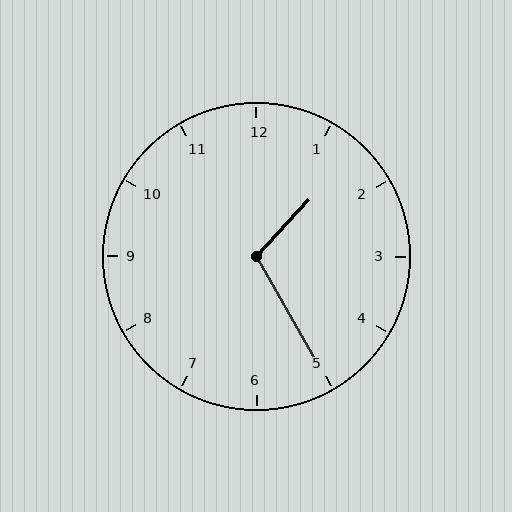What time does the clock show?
1:25.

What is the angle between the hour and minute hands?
Approximately 108 degrees.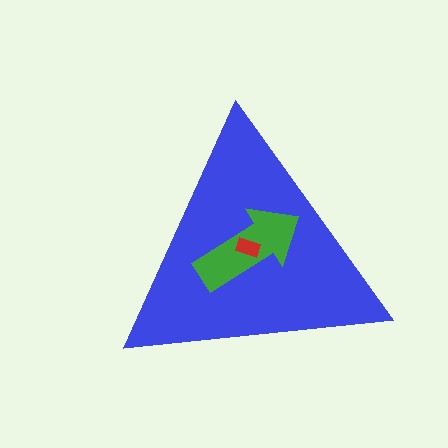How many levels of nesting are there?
3.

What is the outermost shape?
The blue triangle.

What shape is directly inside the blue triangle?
The green arrow.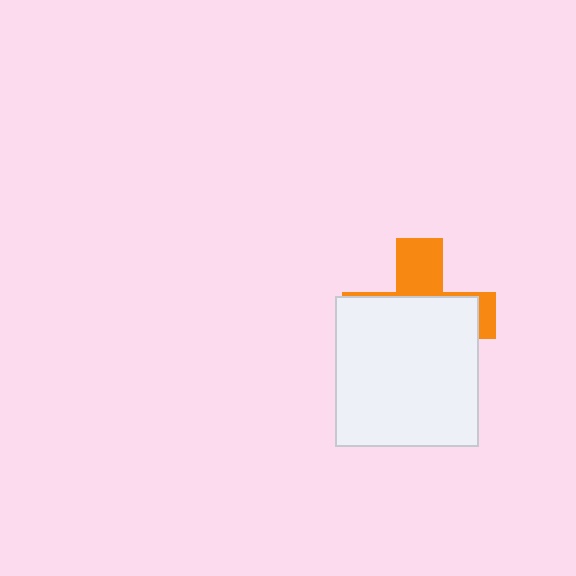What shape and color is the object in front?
The object in front is a white rectangle.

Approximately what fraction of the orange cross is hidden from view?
Roughly 69% of the orange cross is hidden behind the white rectangle.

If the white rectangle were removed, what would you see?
You would see the complete orange cross.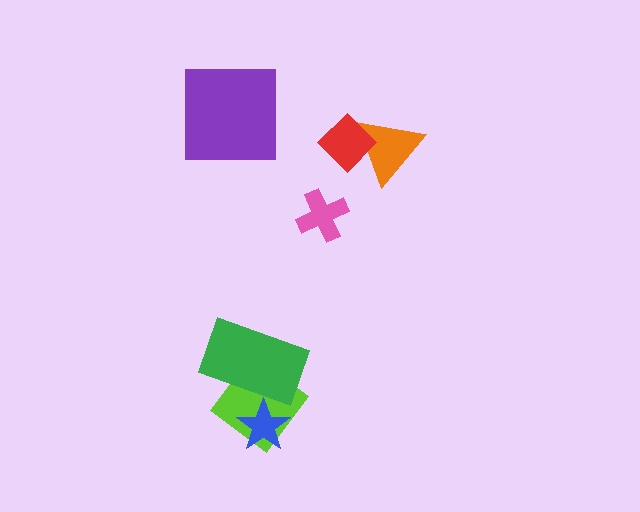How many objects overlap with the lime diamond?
2 objects overlap with the lime diamond.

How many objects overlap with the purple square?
0 objects overlap with the purple square.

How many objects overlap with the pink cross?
0 objects overlap with the pink cross.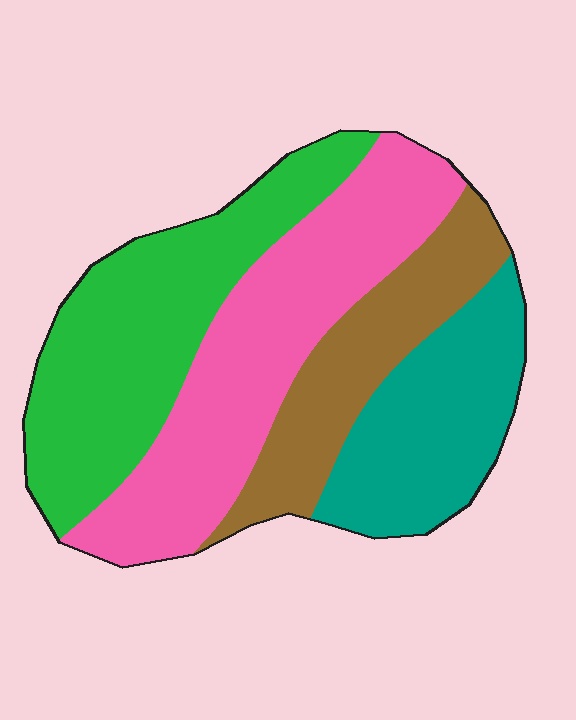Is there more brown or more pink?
Pink.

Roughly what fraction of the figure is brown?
Brown covers 18% of the figure.